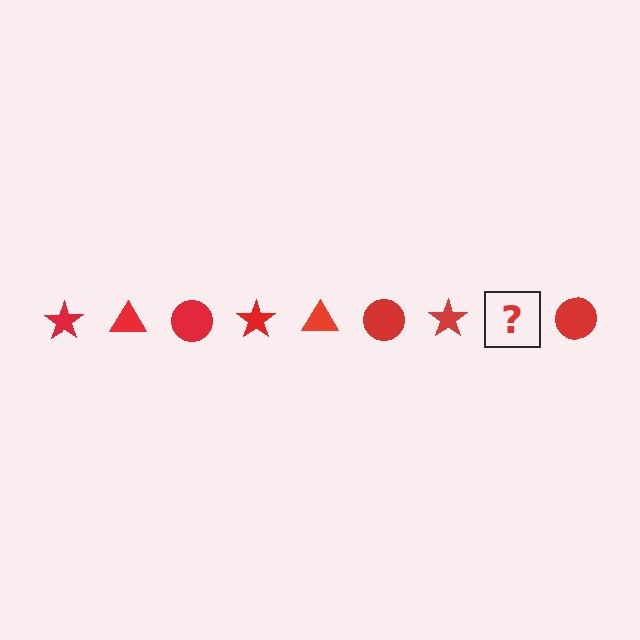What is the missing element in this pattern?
The missing element is a red triangle.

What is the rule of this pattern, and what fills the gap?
The rule is that the pattern cycles through star, triangle, circle shapes in red. The gap should be filled with a red triangle.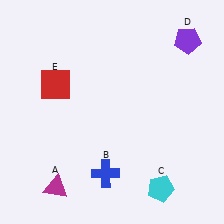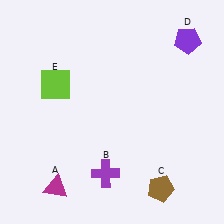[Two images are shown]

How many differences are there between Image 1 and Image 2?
There are 3 differences between the two images.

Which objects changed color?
B changed from blue to purple. C changed from cyan to brown. E changed from red to lime.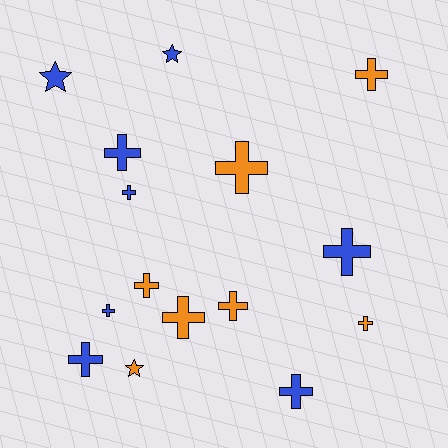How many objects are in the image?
There are 15 objects.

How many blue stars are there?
There are 2 blue stars.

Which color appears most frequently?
Blue, with 8 objects.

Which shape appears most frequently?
Cross, with 12 objects.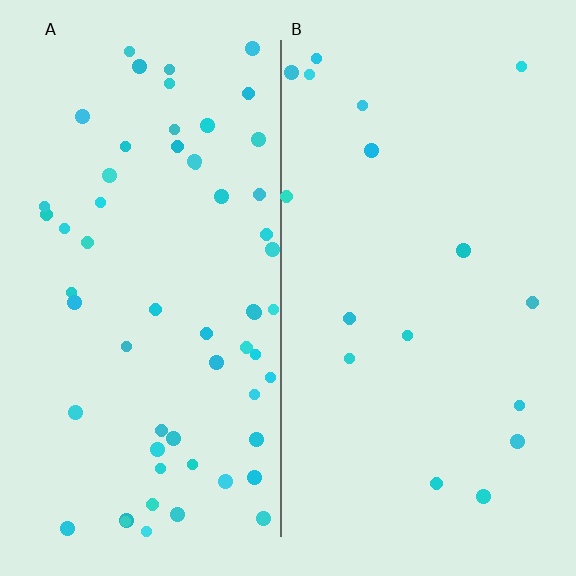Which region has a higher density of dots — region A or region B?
A (the left).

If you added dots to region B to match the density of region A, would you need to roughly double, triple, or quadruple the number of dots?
Approximately quadruple.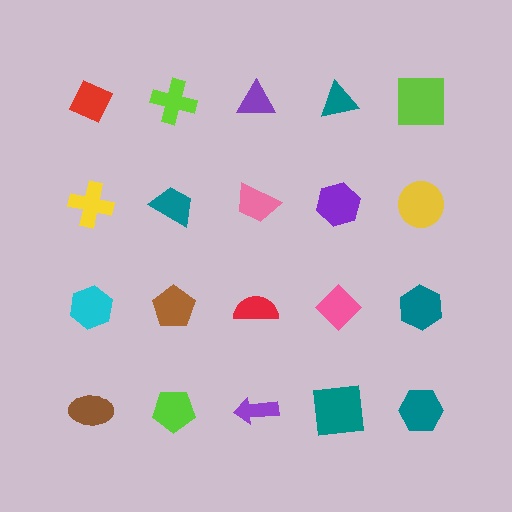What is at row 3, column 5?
A teal hexagon.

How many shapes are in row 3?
5 shapes.